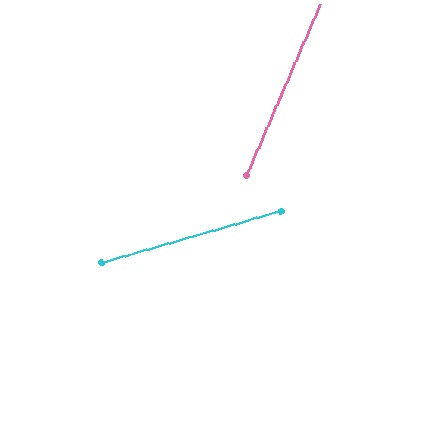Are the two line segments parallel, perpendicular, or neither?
Neither parallel nor perpendicular — they differ by about 50°.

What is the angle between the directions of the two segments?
Approximately 50 degrees.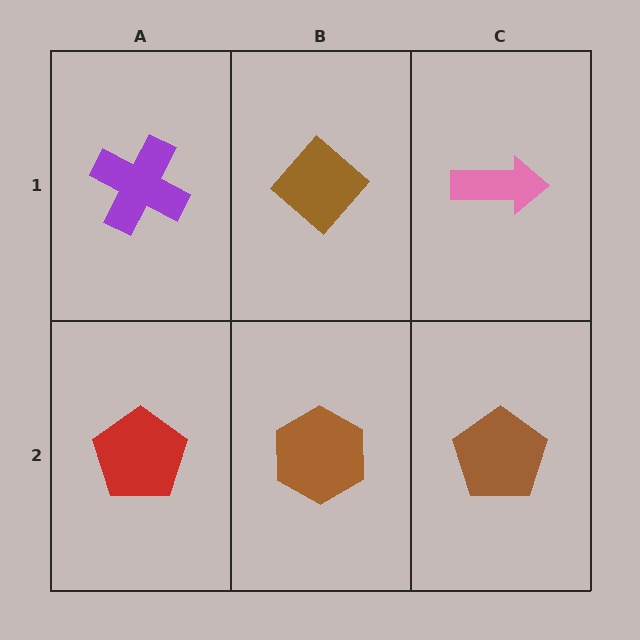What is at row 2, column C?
A brown pentagon.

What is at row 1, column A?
A purple cross.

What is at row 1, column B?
A brown diamond.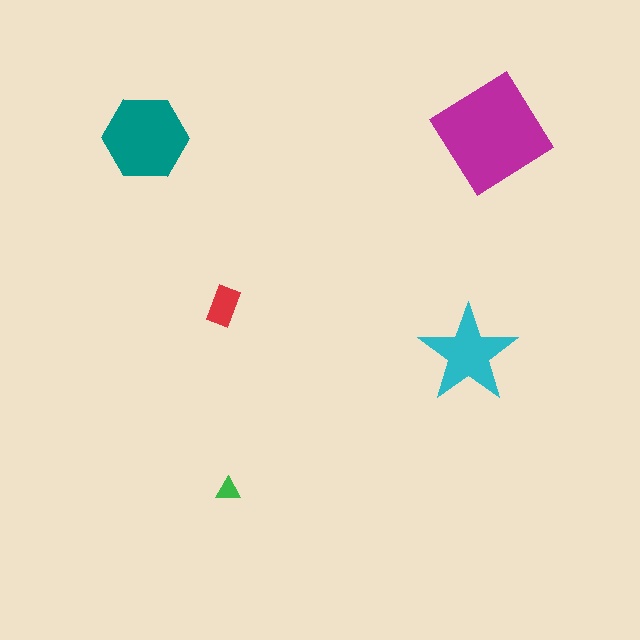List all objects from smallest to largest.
The green triangle, the red rectangle, the cyan star, the teal hexagon, the magenta diamond.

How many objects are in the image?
There are 5 objects in the image.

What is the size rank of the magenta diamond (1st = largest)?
1st.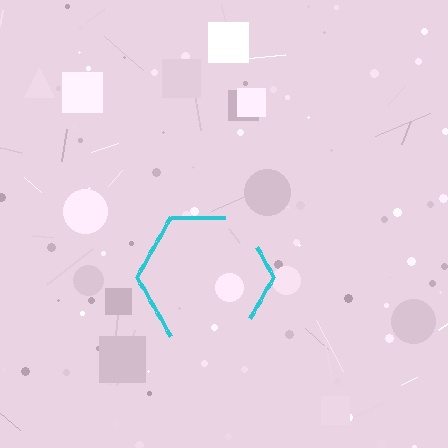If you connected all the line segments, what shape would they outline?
They would outline a hexagon.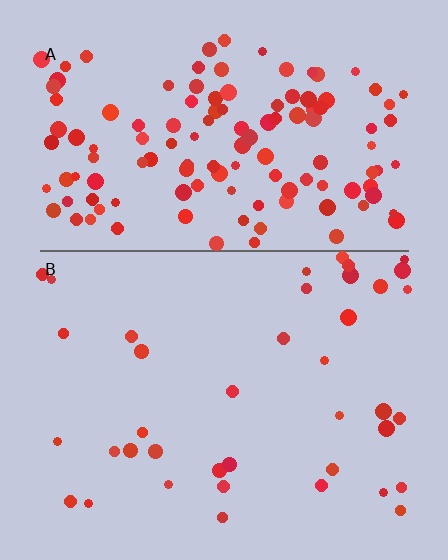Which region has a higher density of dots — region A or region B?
A (the top).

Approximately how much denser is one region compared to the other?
Approximately 3.3× — region A over region B.